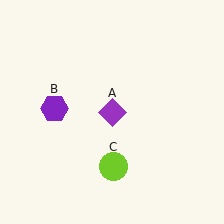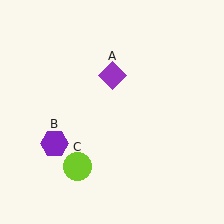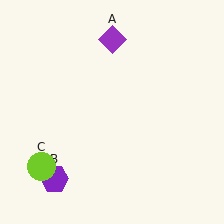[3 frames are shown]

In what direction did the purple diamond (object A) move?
The purple diamond (object A) moved up.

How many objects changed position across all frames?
3 objects changed position: purple diamond (object A), purple hexagon (object B), lime circle (object C).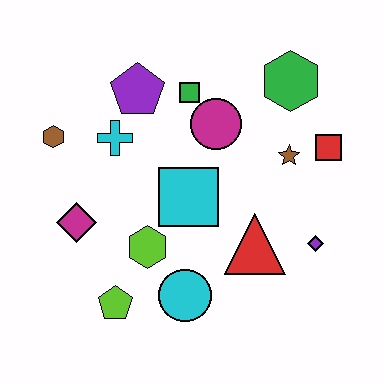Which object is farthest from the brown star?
The brown hexagon is farthest from the brown star.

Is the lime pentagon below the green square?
Yes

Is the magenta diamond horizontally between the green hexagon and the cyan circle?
No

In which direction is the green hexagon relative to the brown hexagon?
The green hexagon is to the right of the brown hexagon.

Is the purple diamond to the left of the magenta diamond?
No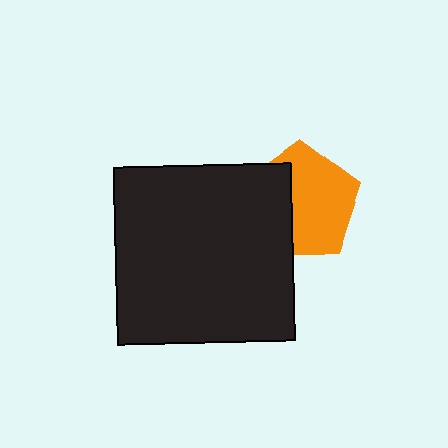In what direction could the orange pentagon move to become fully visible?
The orange pentagon could move right. That would shift it out from behind the black square entirely.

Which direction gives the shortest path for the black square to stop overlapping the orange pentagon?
Moving left gives the shortest separation.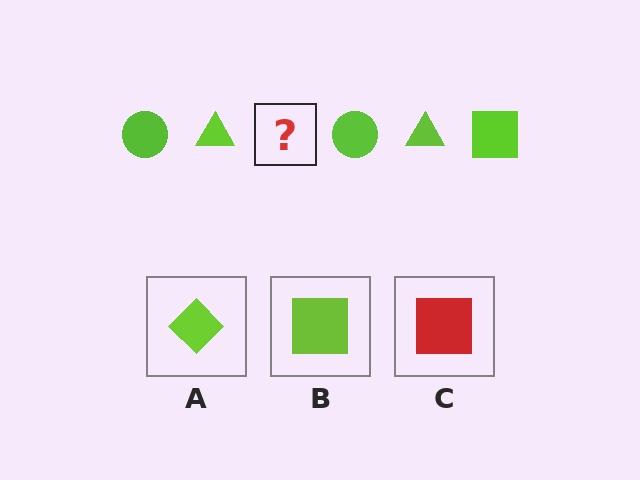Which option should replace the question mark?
Option B.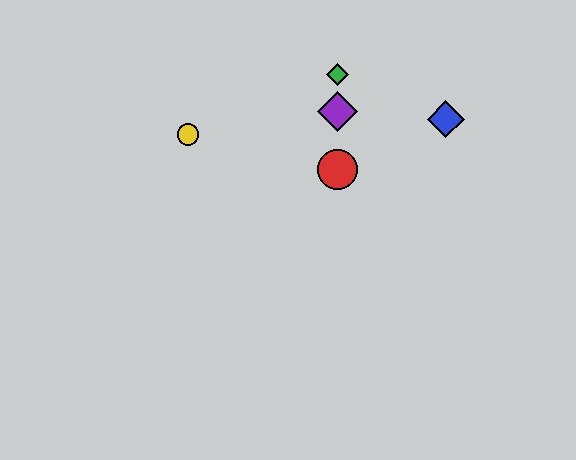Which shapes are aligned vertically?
The red circle, the green diamond, the purple diamond are aligned vertically.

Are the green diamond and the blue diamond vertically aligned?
No, the green diamond is at x≈338 and the blue diamond is at x≈446.